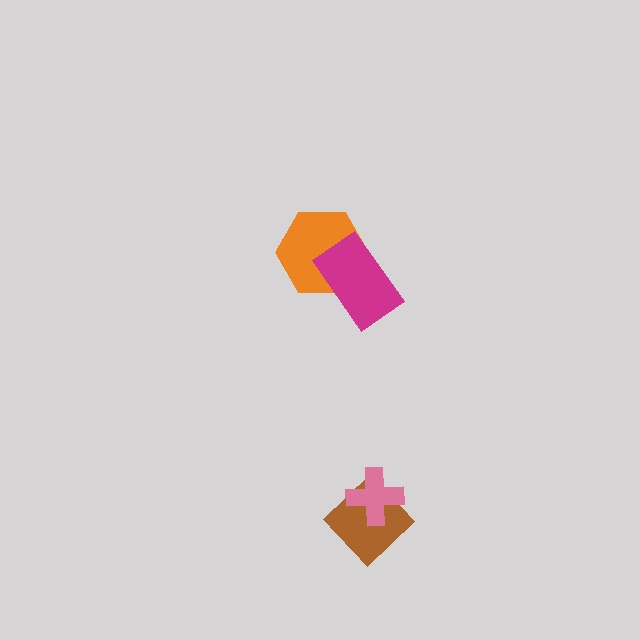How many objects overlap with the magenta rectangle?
1 object overlaps with the magenta rectangle.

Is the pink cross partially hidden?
No, no other shape covers it.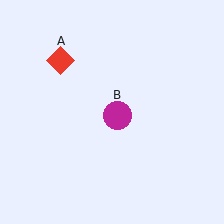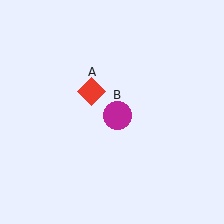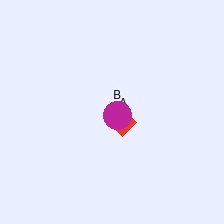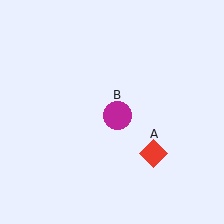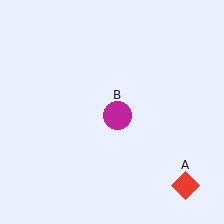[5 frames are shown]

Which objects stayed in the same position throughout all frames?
Magenta circle (object B) remained stationary.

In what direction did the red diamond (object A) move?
The red diamond (object A) moved down and to the right.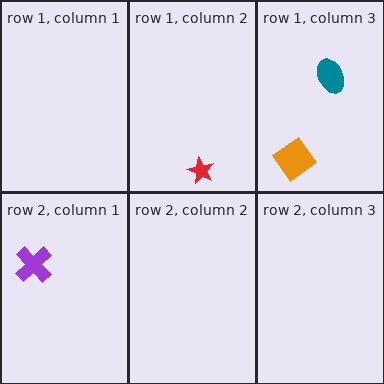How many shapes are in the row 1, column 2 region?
1.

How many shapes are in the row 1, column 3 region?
2.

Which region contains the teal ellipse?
The row 1, column 3 region.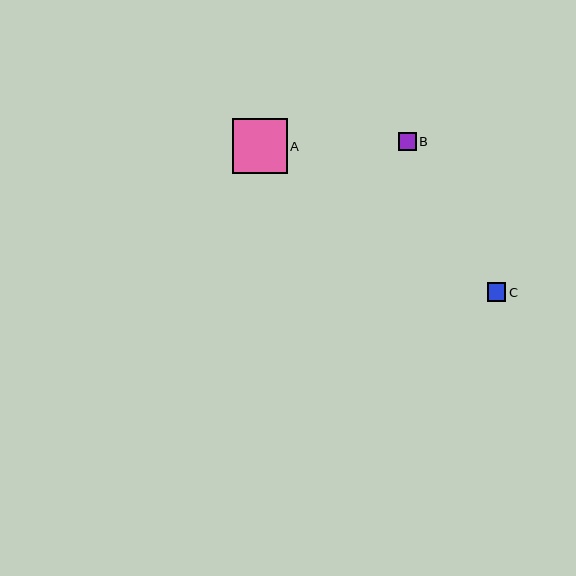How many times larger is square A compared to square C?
Square A is approximately 2.9 times the size of square C.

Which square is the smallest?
Square B is the smallest with a size of approximately 17 pixels.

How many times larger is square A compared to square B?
Square A is approximately 3.1 times the size of square B.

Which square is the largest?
Square A is the largest with a size of approximately 55 pixels.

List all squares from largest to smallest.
From largest to smallest: A, C, B.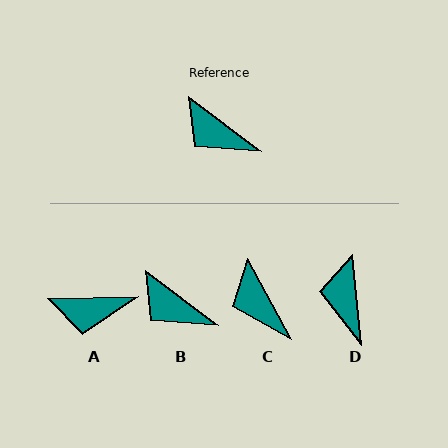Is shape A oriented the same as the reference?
No, it is off by about 38 degrees.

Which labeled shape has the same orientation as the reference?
B.